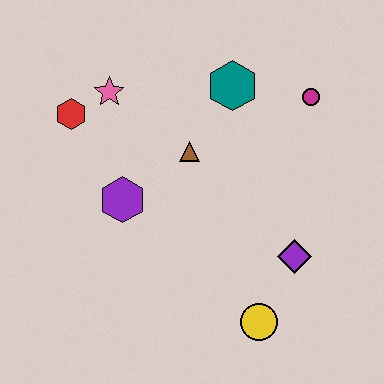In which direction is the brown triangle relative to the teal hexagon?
The brown triangle is below the teal hexagon.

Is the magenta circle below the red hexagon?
No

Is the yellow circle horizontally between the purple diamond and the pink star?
Yes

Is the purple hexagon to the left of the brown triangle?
Yes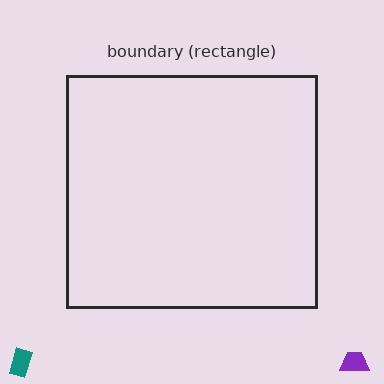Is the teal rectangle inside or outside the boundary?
Outside.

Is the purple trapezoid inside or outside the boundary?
Outside.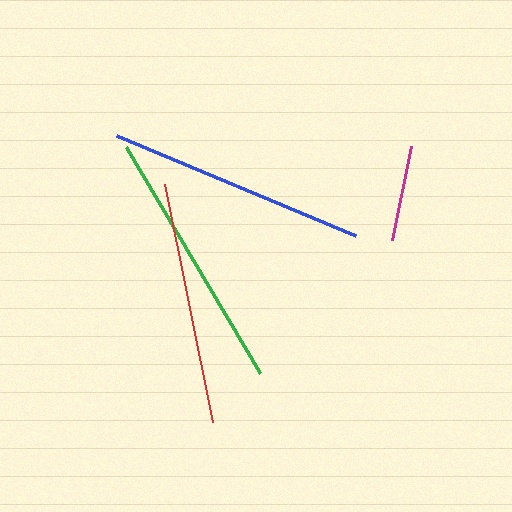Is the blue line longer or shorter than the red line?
The blue line is longer than the red line.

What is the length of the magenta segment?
The magenta segment is approximately 96 pixels long.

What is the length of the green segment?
The green segment is approximately 263 pixels long.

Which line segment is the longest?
The green line is the longest at approximately 263 pixels.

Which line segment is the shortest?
The magenta line is the shortest at approximately 96 pixels.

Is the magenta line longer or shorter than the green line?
The green line is longer than the magenta line.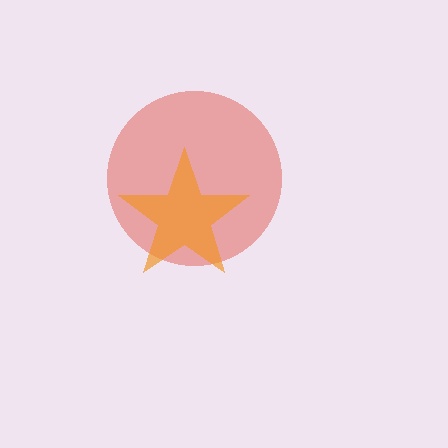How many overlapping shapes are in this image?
There are 2 overlapping shapes in the image.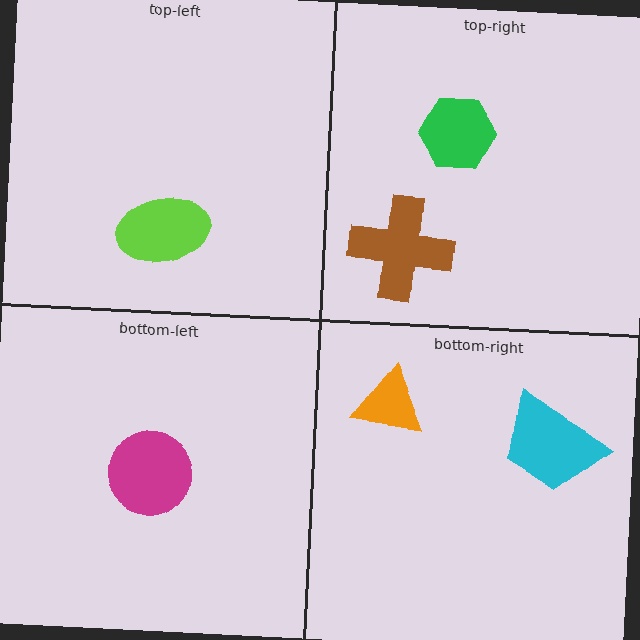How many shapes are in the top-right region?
2.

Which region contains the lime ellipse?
The top-left region.